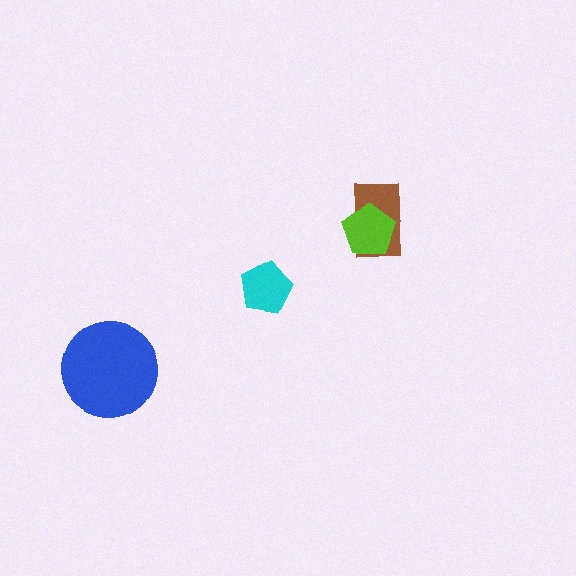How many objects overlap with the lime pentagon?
1 object overlaps with the lime pentagon.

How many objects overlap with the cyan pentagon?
0 objects overlap with the cyan pentagon.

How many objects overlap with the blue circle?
0 objects overlap with the blue circle.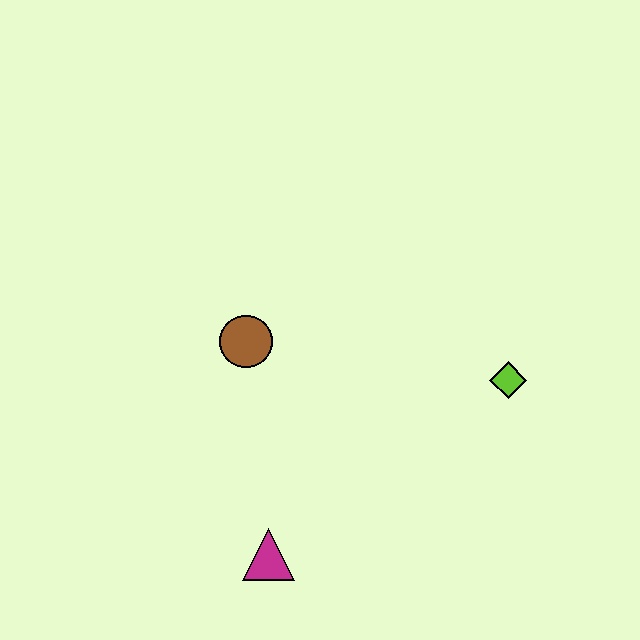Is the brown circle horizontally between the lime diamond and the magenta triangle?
No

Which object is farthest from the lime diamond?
The magenta triangle is farthest from the lime diamond.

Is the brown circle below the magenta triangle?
No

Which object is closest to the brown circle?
The magenta triangle is closest to the brown circle.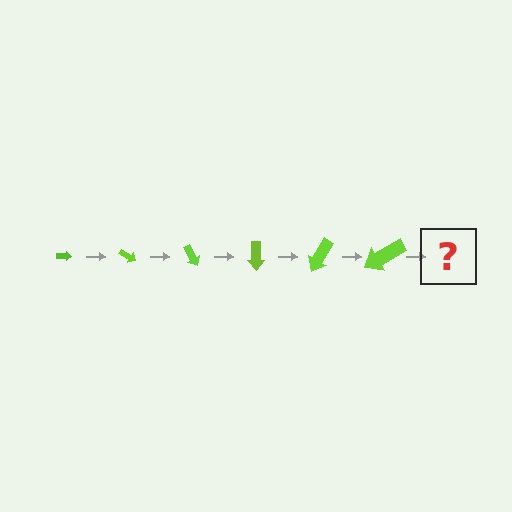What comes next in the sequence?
The next element should be an arrow, larger than the previous one and rotated 180 degrees from the start.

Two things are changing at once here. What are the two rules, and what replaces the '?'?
The two rules are that the arrow grows larger each step and it rotates 30 degrees each step. The '?' should be an arrow, larger than the previous one and rotated 180 degrees from the start.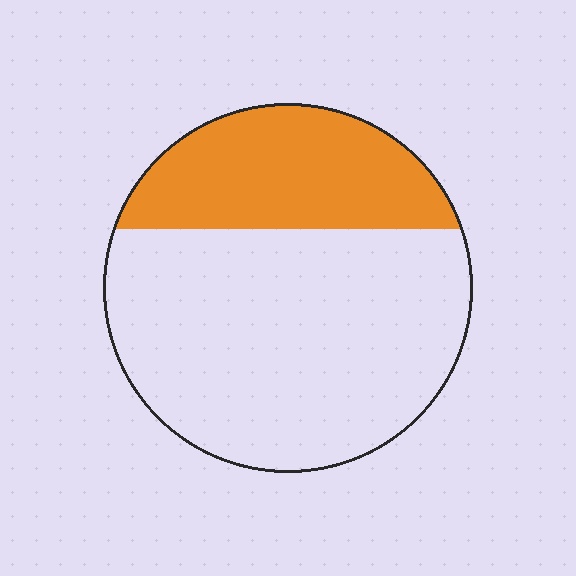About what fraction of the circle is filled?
About one third (1/3).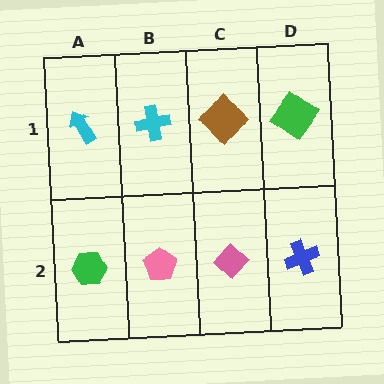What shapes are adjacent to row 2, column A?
A cyan arrow (row 1, column A), a pink pentagon (row 2, column B).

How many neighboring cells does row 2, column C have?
3.